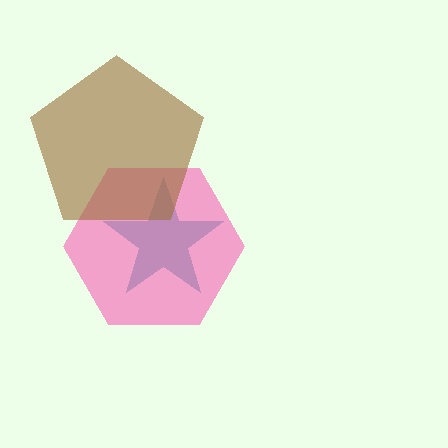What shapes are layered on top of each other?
The layered shapes are: a teal star, a pink hexagon, a brown pentagon.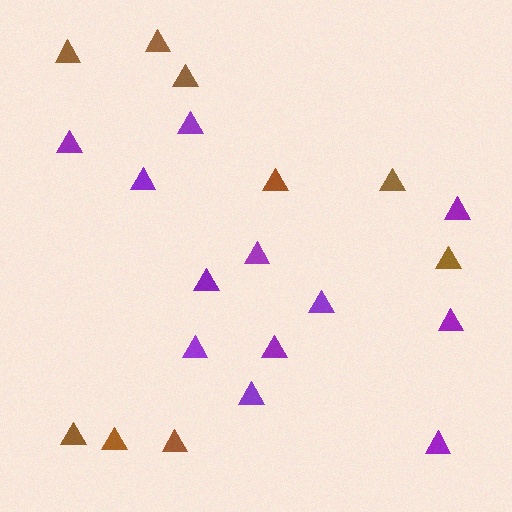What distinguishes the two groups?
There are 2 groups: one group of brown triangles (9) and one group of purple triangles (12).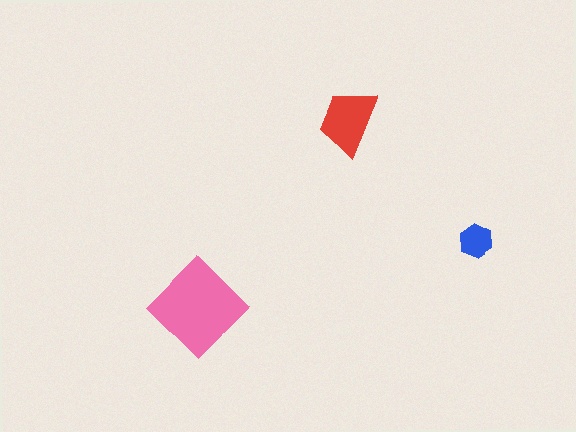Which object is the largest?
The pink diamond.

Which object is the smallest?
The blue hexagon.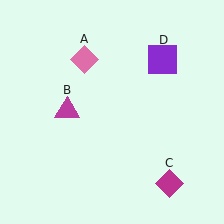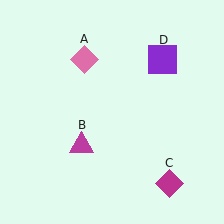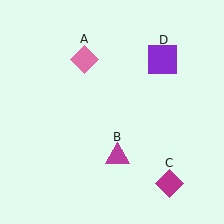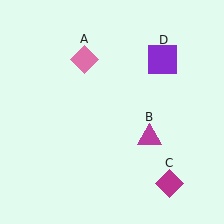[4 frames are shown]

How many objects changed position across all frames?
1 object changed position: magenta triangle (object B).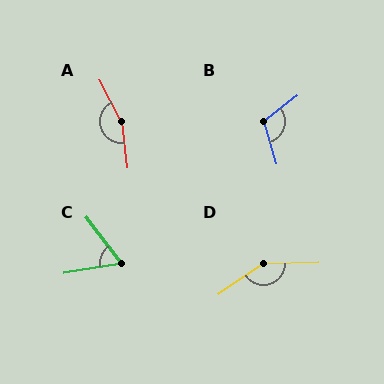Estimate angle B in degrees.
Approximately 111 degrees.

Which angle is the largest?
A, at approximately 160 degrees.